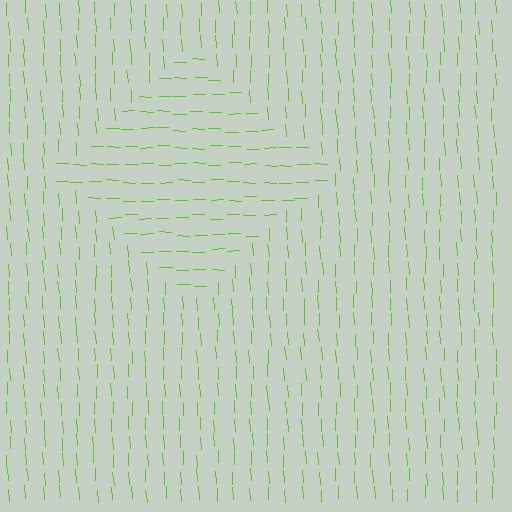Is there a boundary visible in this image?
Yes, there is a texture boundary formed by a change in line orientation.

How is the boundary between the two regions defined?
The boundary is defined purely by a change in line orientation (approximately 86 degrees difference). All lines are the same color and thickness.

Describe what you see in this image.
The image is filled with small lime line segments. A diamond region in the image has lines oriented differently from the surrounding lines, creating a visible texture boundary.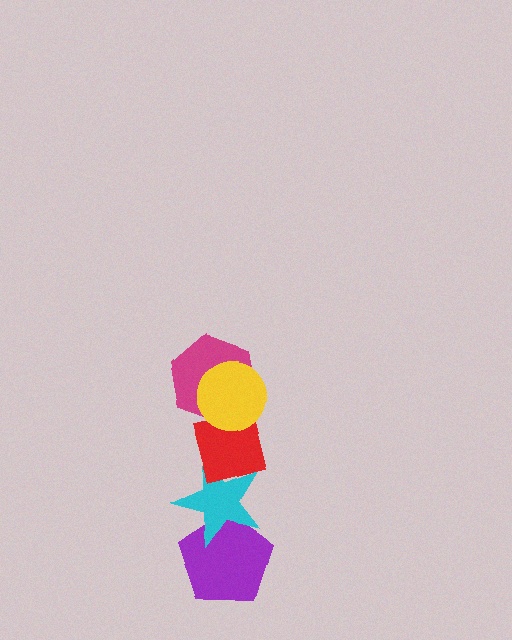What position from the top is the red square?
The red square is 3rd from the top.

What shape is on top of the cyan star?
The red square is on top of the cyan star.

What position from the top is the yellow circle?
The yellow circle is 1st from the top.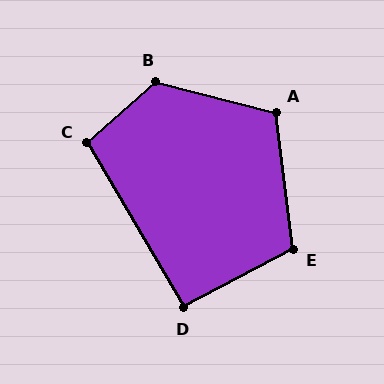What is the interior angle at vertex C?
Approximately 101 degrees (obtuse).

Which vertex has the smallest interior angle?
D, at approximately 92 degrees.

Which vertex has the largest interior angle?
B, at approximately 124 degrees.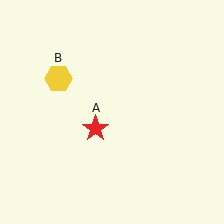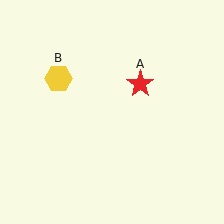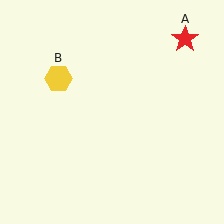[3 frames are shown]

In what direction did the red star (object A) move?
The red star (object A) moved up and to the right.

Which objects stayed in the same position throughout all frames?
Yellow hexagon (object B) remained stationary.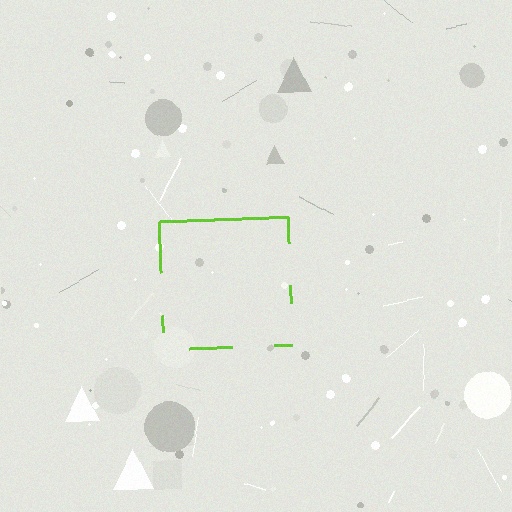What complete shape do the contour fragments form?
The contour fragments form a square.